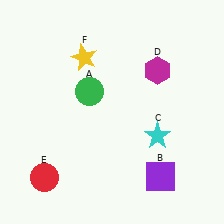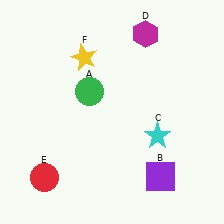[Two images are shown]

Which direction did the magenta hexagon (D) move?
The magenta hexagon (D) moved up.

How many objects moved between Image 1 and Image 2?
1 object moved between the two images.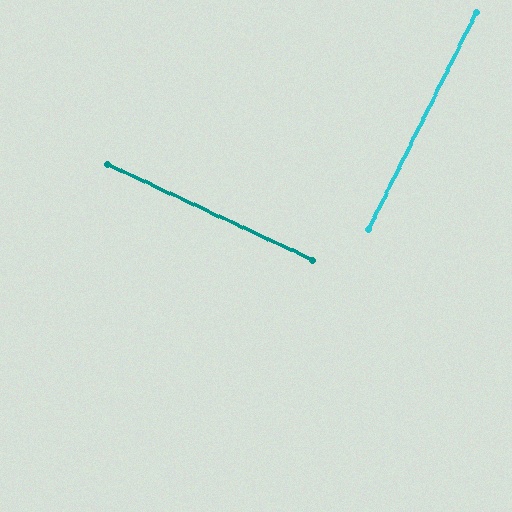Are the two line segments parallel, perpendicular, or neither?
Perpendicular — they meet at approximately 89°.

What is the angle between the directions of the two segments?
Approximately 89 degrees.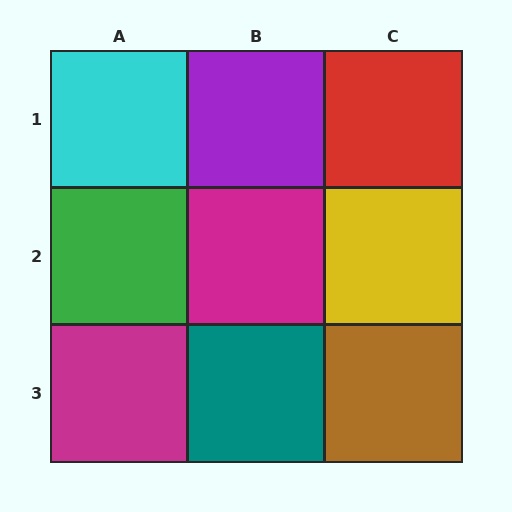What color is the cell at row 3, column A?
Magenta.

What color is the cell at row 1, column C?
Red.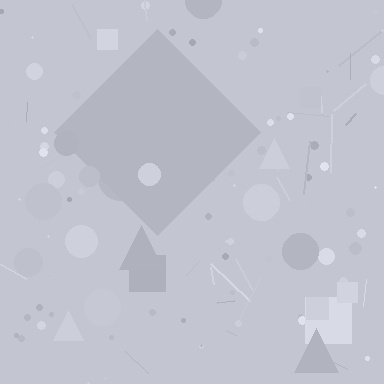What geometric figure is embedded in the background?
A diamond is embedded in the background.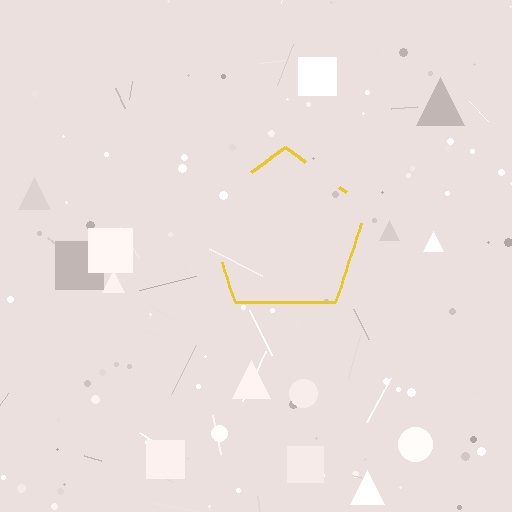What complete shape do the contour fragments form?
The contour fragments form a pentagon.